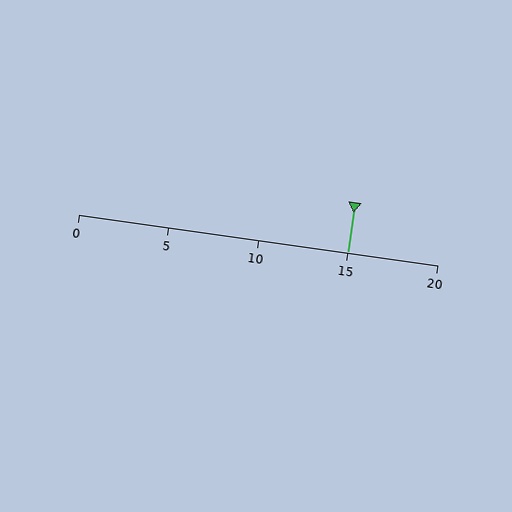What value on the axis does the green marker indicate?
The marker indicates approximately 15.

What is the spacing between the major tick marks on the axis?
The major ticks are spaced 5 apart.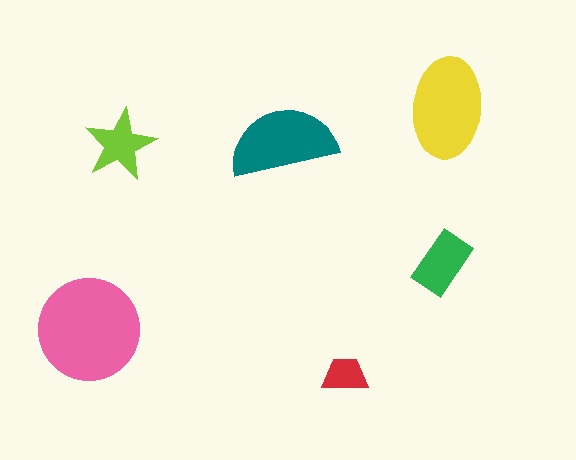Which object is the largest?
The pink circle.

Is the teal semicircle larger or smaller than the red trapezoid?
Larger.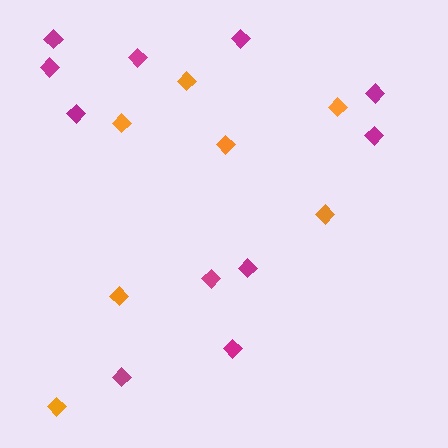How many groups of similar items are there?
There are 2 groups: one group of magenta diamonds (11) and one group of orange diamonds (7).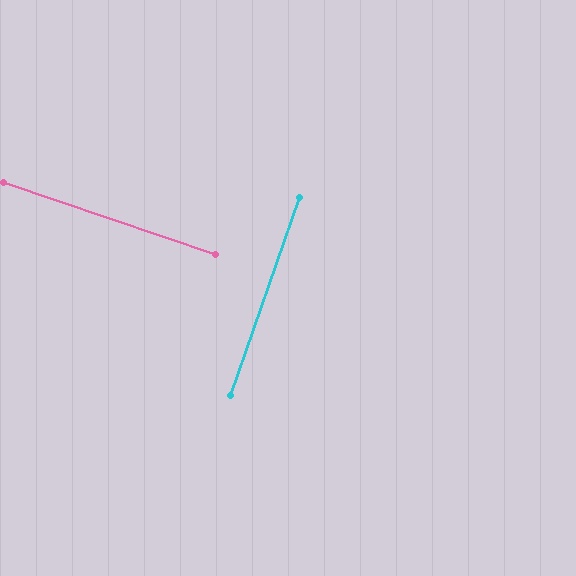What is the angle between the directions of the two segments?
Approximately 90 degrees.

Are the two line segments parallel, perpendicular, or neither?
Perpendicular — they meet at approximately 90°.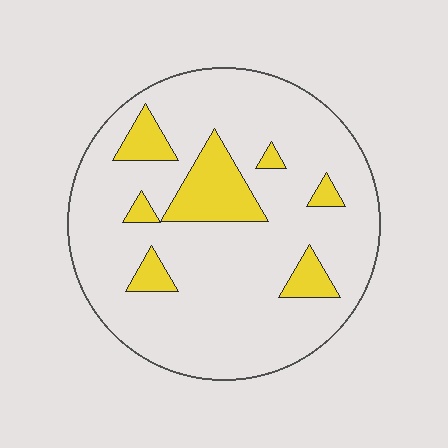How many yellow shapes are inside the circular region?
7.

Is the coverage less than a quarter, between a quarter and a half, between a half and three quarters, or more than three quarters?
Less than a quarter.